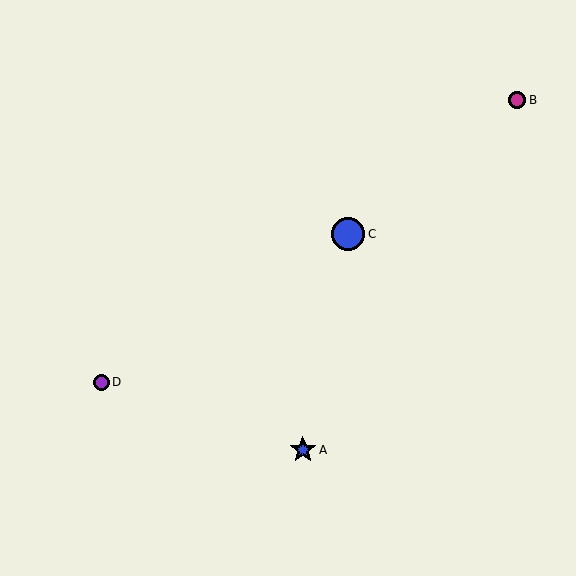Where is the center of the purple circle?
The center of the purple circle is at (101, 382).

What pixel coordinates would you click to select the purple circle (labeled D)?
Click at (101, 382) to select the purple circle D.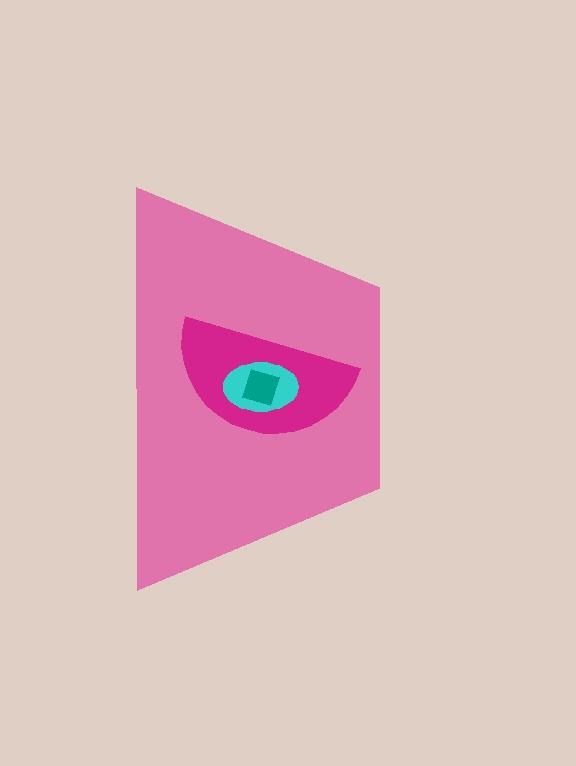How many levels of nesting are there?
4.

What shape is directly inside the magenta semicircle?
The cyan ellipse.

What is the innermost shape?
The teal square.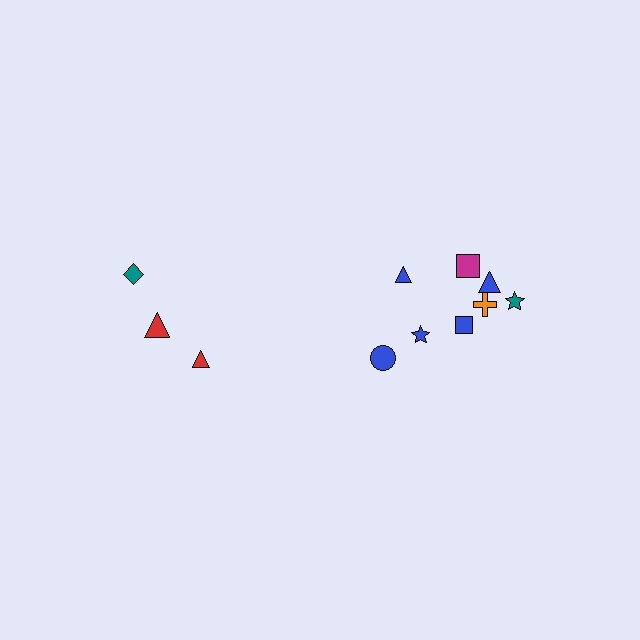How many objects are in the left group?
There are 3 objects.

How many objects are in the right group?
There are 8 objects.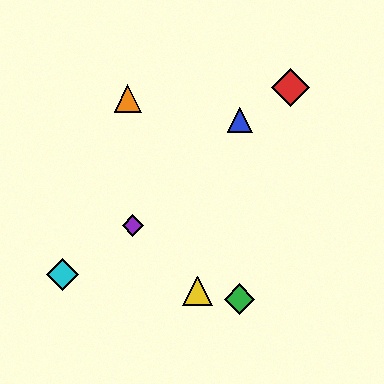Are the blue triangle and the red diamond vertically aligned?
No, the blue triangle is at x≈240 and the red diamond is at x≈291.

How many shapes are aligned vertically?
2 shapes (the blue triangle, the green diamond) are aligned vertically.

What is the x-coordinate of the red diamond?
The red diamond is at x≈291.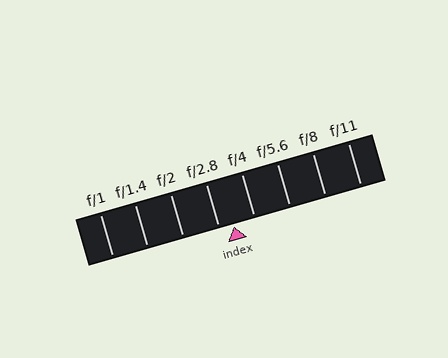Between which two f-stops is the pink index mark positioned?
The index mark is between f/2.8 and f/4.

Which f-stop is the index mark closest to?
The index mark is closest to f/2.8.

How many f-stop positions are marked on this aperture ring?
There are 8 f-stop positions marked.